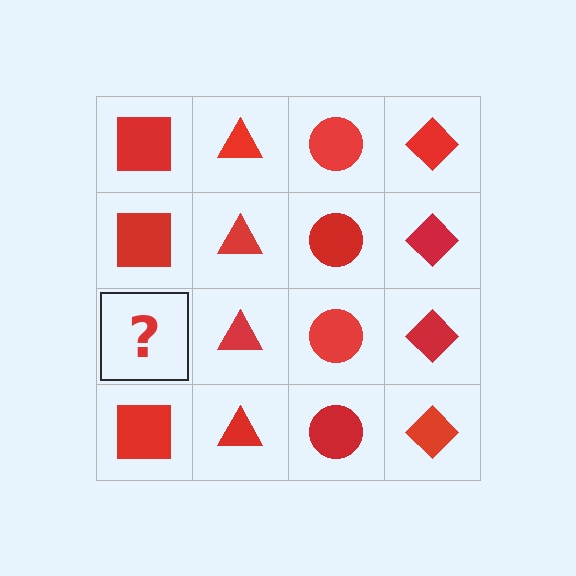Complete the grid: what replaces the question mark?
The question mark should be replaced with a red square.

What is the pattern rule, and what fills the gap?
The rule is that each column has a consistent shape. The gap should be filled with a red square.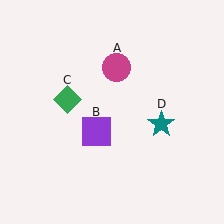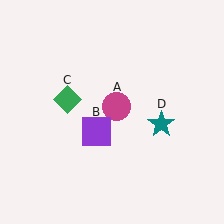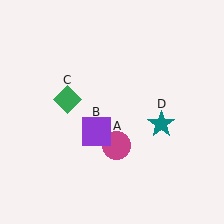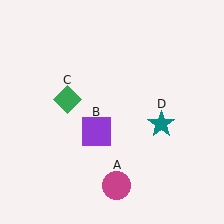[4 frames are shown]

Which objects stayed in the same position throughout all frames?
Purple square (object B) and green diamond (object C) and teal star (object D) remained stationary.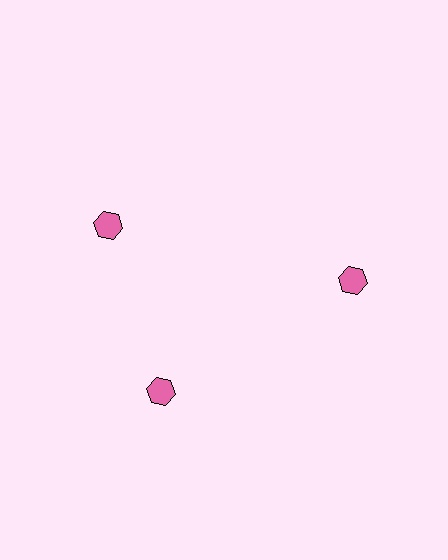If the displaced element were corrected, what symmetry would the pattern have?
It would have 3-fold rotational symmetry — the pattern would map onto itself every 120 degrees.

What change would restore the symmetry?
The symmetry would be restored by rotating it back into even spacing with its neighbors so that all 3 hexagons sit at equal angles and equal distance from the center.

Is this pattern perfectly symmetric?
No. The 3 pink hexagons are arranged in a ring, but one element near the 11 o'clock position is rotated out of alignment along the ring, breaking the 3-fold rotational symmetry.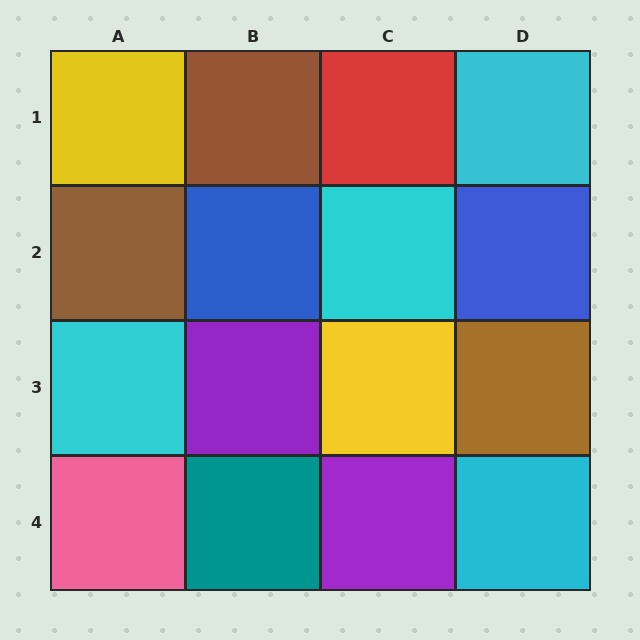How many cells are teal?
1 cell is teal.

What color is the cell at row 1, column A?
Yellow.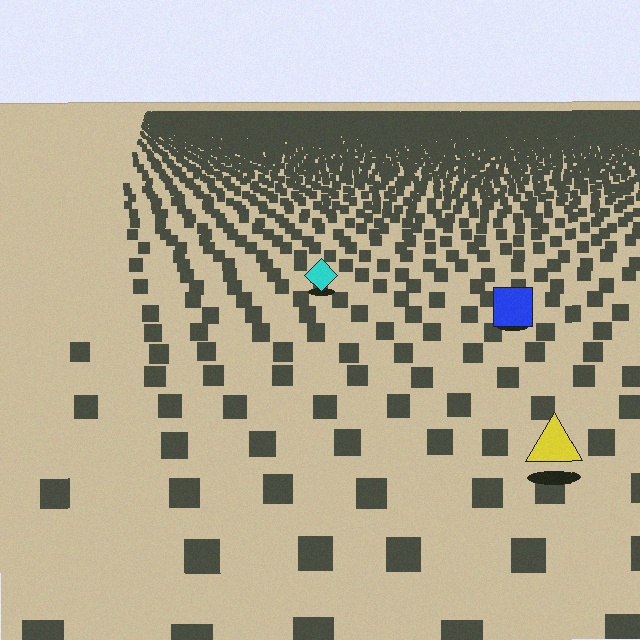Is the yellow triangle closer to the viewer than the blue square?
Yes. The yellow triangle is closer — you can tell from the texture gradient: the ground texture is coarser near it.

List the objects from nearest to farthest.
From nearest to farthest: the yellow triangle, the blue square, the cyan diamond.